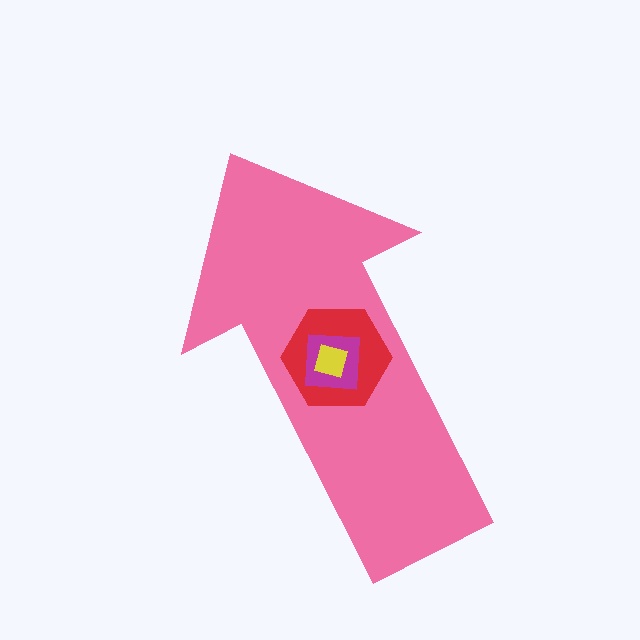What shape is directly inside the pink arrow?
The red hexagon.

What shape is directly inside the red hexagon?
The magenta square.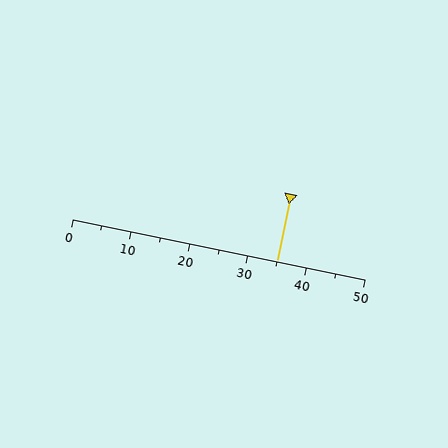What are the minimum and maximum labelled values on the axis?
The axis runs from 0 to 50.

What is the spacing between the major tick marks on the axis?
The major ticks are spaced 10 apart.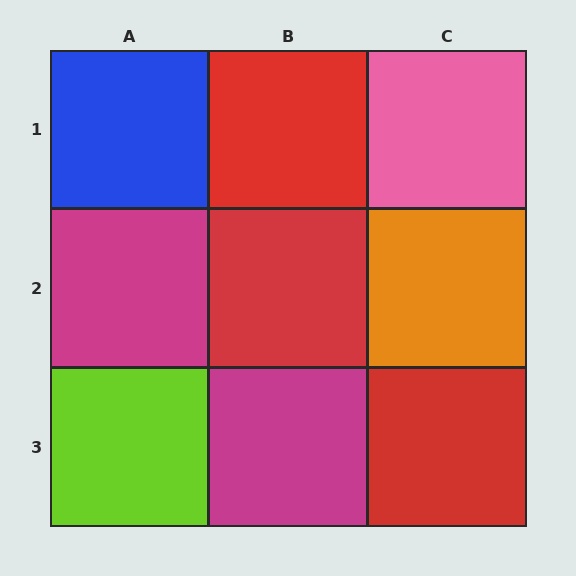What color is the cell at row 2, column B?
Red.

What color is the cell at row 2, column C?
Orange.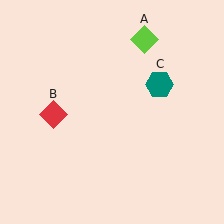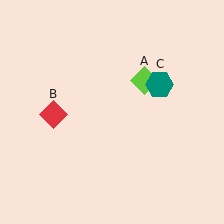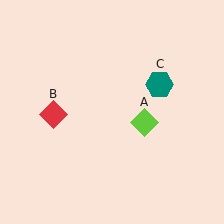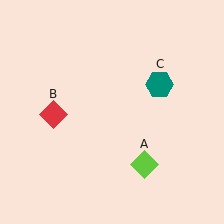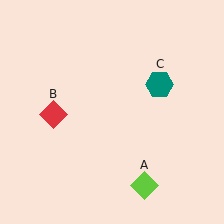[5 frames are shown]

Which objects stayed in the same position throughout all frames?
Red diamond (object B) and teal hexagon (object C) remained stationary.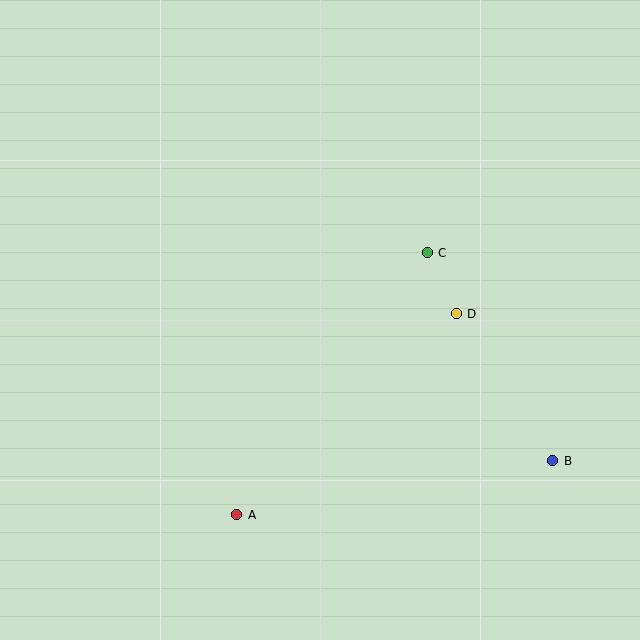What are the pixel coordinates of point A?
Point A is at (237, 515).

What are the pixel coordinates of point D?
Point D is at (456, 314).